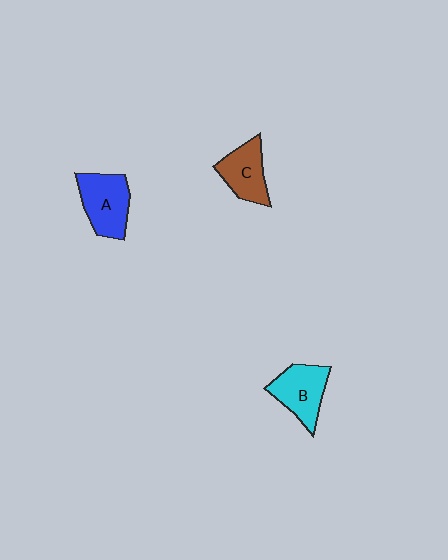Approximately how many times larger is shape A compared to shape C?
Approximately 1.2 times.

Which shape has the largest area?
Shape A (blue).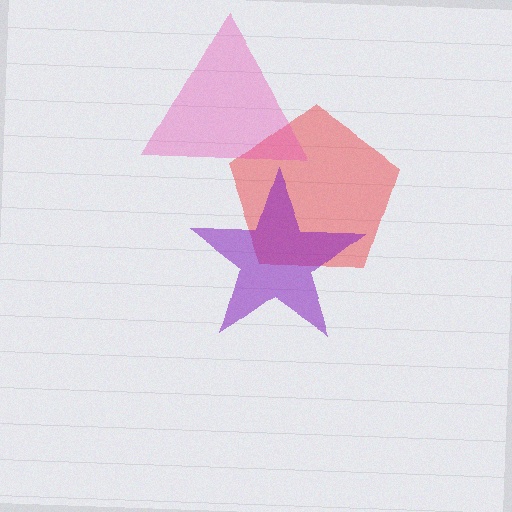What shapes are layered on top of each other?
The layered shapes are: a red pentagon, a purple star, a pink triangle.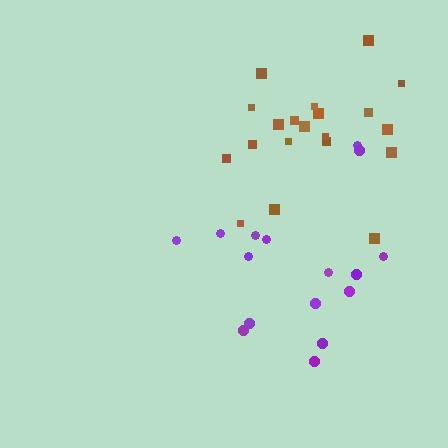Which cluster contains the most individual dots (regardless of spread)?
Brown (21).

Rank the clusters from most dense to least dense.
brown, purple.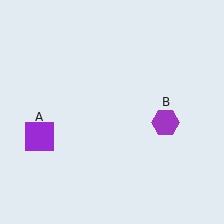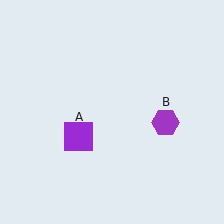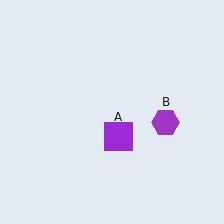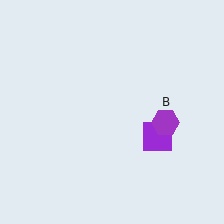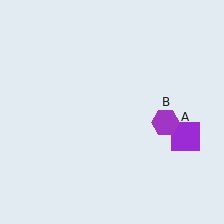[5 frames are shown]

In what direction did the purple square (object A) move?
The purple square (object A) moved right.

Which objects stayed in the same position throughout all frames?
Purple hexagon (object B) remained stationary.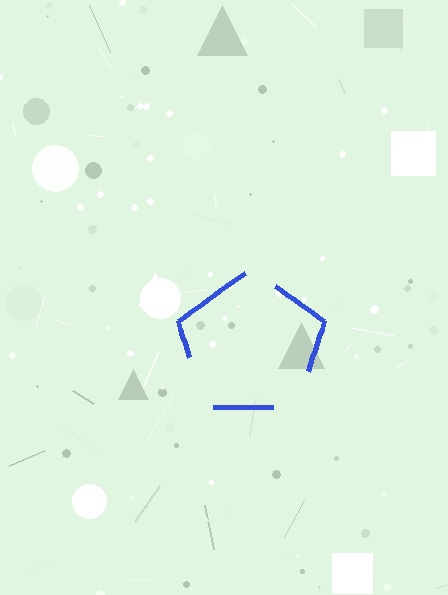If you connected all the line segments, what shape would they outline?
They would outline a pentagon.